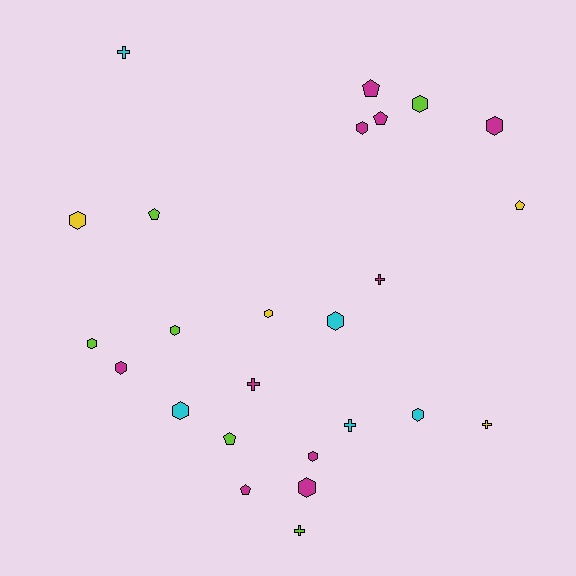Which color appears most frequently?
Magenta, with 10 objects.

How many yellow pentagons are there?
There is 1 yellow pentagon.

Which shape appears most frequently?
Hexagon, with 13 objects.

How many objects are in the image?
There are 25 objects.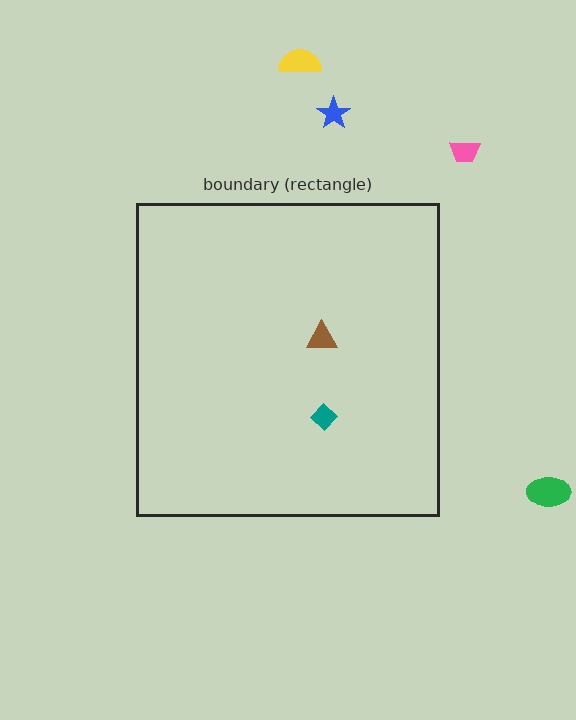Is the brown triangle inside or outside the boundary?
Inside.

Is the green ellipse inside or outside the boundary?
Outside.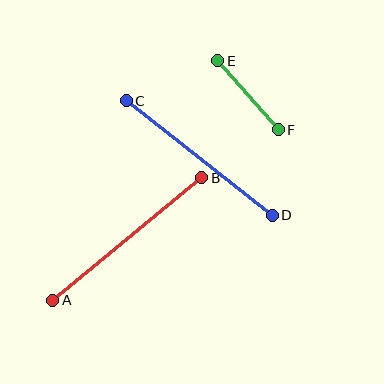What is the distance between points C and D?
The distance is approximately 185 pixels.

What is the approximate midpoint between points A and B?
The midpoint is at approximately (127, 239) pixels.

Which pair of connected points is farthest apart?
Points A and B are farthest apart.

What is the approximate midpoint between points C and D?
The midpoint is at approximately (199, 158) pixels.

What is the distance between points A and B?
The distance is approximately 193 pixels.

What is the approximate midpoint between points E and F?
The midpoint is at approximately (248, 95) pixels.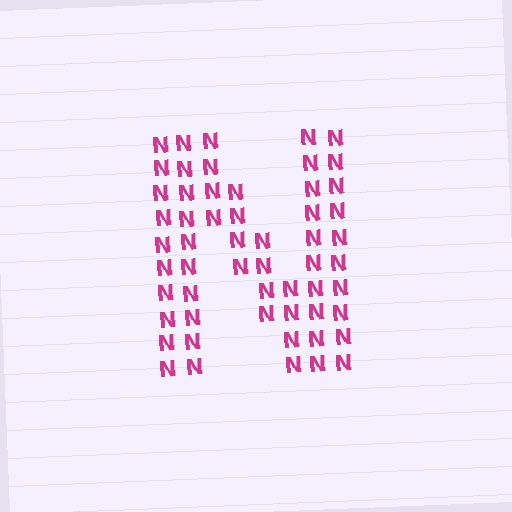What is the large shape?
The large shape is the letter N.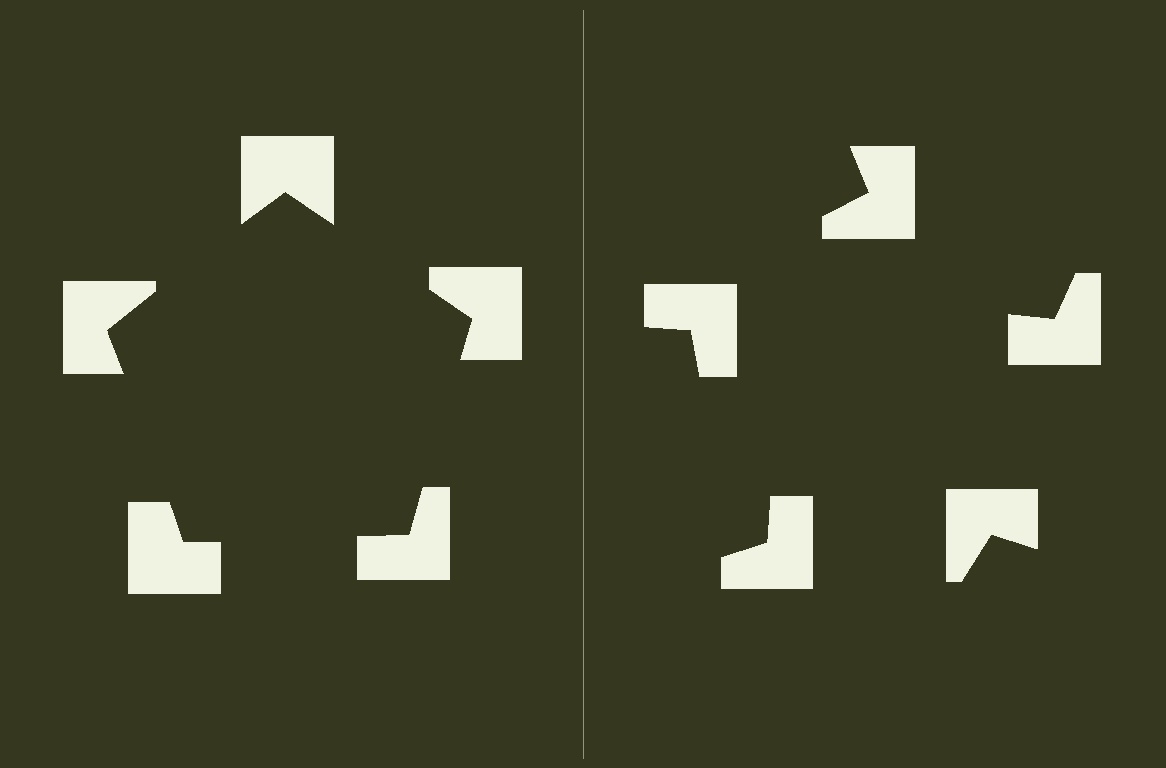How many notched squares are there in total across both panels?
10 — 5 on each side.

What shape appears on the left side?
An illusory pentagon.